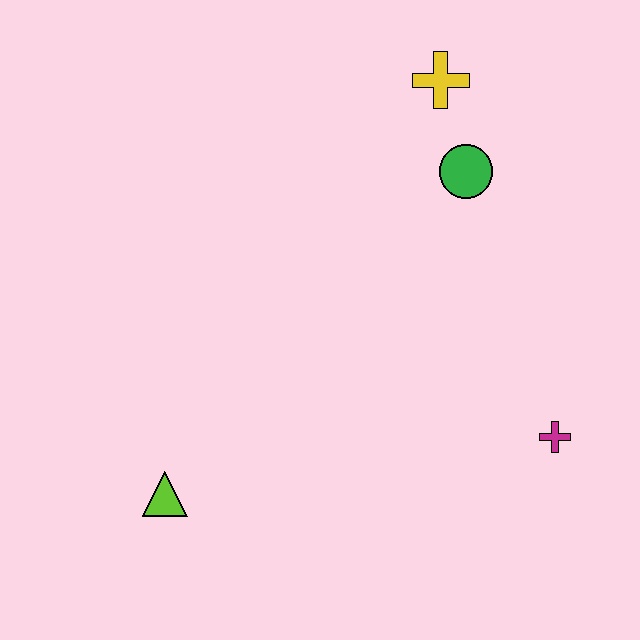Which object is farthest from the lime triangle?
The yellow cross is farthest from the lime triangle.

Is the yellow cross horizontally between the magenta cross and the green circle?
No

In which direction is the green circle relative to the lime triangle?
The green circle is above the lime triangle.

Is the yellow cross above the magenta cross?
Yes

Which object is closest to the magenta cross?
The green circle is closest to the magenta cross.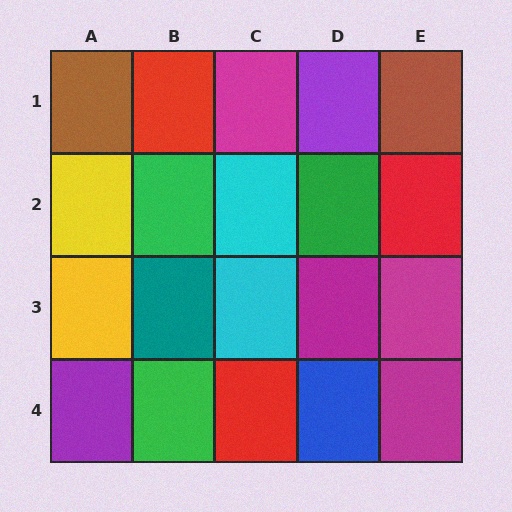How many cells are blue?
1 cell is blue.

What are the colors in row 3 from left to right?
Yellow, teal, cyan, magenta, magenta.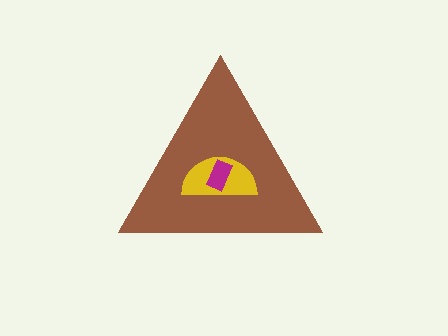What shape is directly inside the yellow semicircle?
The magenta rectangle.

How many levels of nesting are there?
3.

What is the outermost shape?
The brown triangle.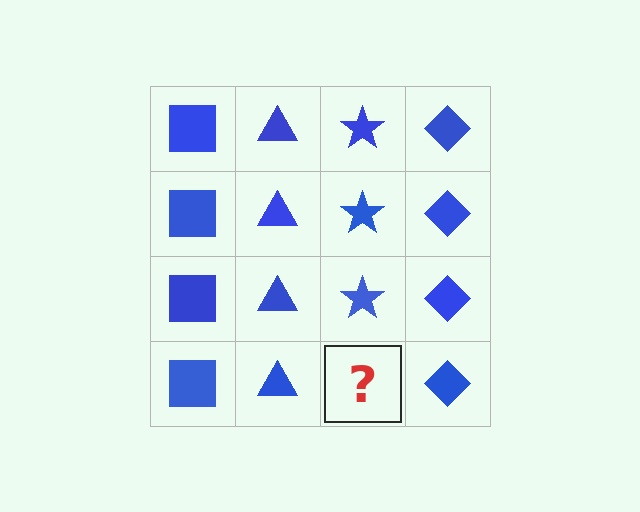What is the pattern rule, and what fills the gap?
The rule is that each column has a consistent shape. The gap should be filled with a blue star.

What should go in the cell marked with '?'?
The missing cell should contain a blue star.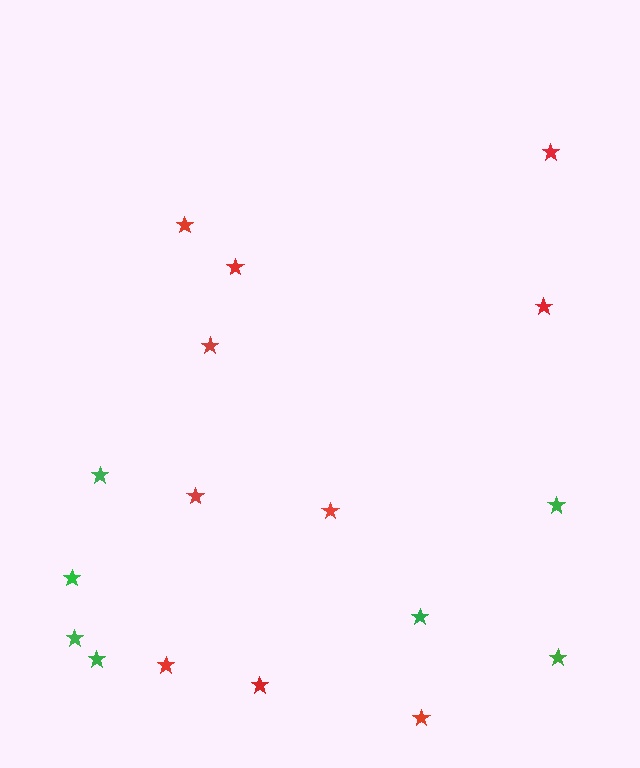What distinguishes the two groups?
There are 2 groups: one group of green stars (7) and one group of red stars (10).